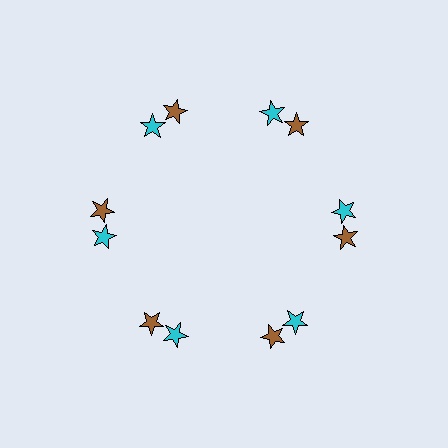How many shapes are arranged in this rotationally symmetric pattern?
There are 12 shapes, arranged in 6 groups of 2.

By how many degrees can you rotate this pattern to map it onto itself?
The pattern maps onto itself every 60 degrees of rotation.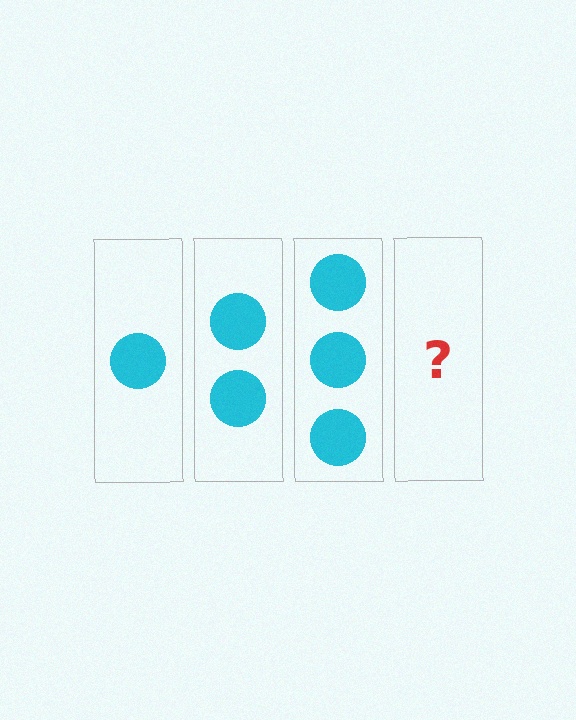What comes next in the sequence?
The next element should be 4 circles.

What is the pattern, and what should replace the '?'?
The pattern is that each step adds one more circle. The '?' should be 4 circles.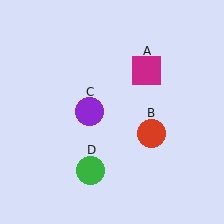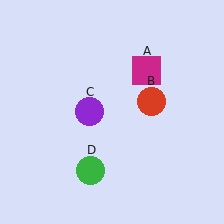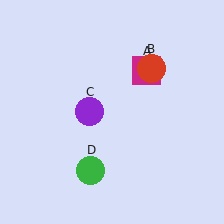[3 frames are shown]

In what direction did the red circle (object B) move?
The red circle (object B) moved up.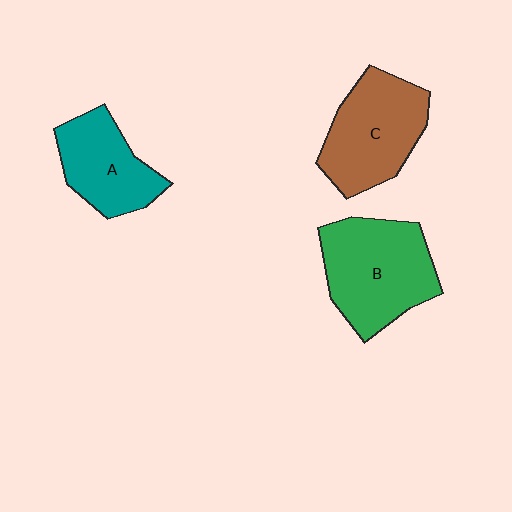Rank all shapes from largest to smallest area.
From largest to smallest: B (green), C (brown), A (teal).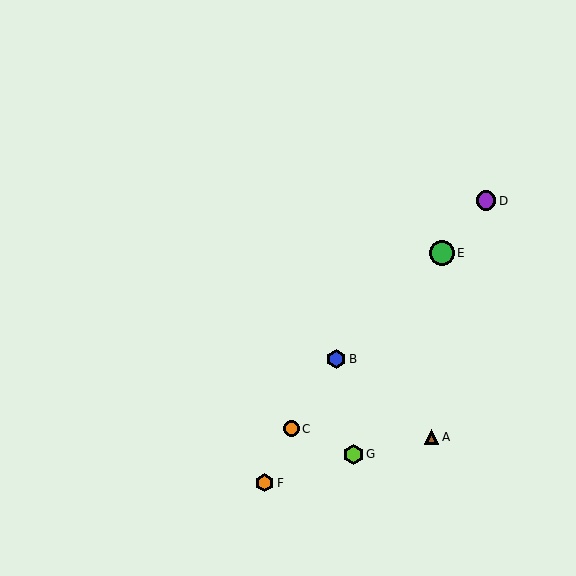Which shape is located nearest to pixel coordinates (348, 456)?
The lime hexagon (labeled G) at (354, 454) is nearest to that location.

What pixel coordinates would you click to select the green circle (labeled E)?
Click at (442, 253) to select the green circle E.